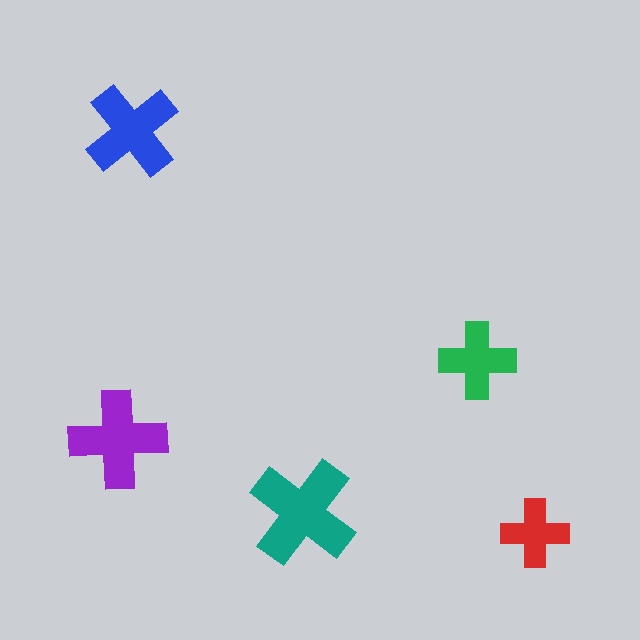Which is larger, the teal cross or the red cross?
The teal one.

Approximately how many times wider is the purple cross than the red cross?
About 1.5 times wider.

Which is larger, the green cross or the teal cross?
The teal one.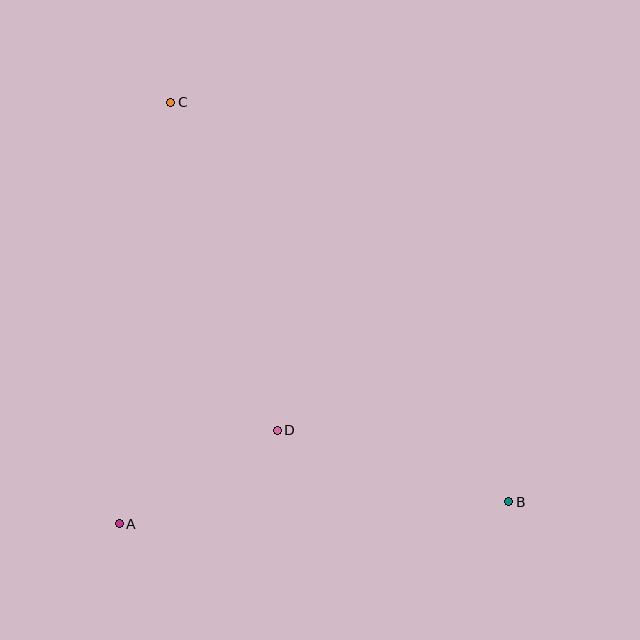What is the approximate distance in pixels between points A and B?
The distance between A and B is approximately 390 pixels.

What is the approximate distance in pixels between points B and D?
The distance between B and D is approximately 242 pixels.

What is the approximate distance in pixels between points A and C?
The distance between A and C is approximately 425 pixels.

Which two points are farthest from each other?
Points B and C are farthest from each other.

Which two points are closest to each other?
Points A and D are closest to each other.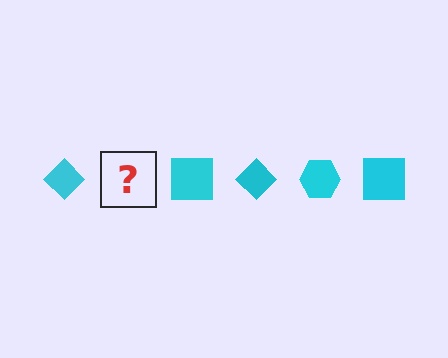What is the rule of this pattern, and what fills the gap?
The rule is that the pattern cycles through diamond, hexagon, square shapes in cyan. The gap should be filled with a cyan hexagon.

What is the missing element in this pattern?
The missing element is a cyan hexagon.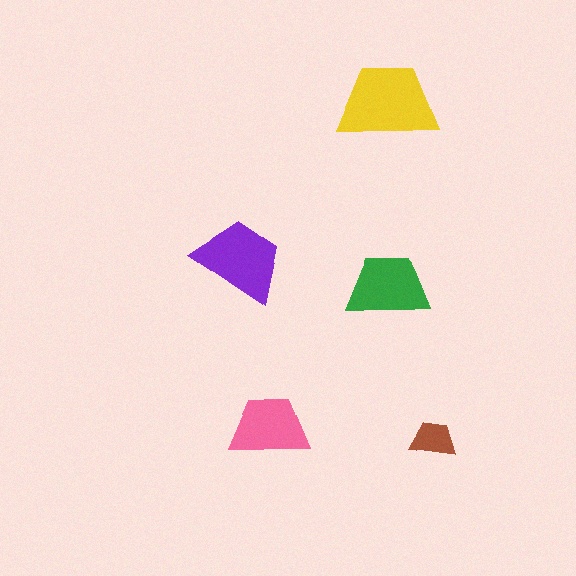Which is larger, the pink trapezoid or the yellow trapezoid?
The yellow one.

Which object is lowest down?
The brown trapezoid is bottommost.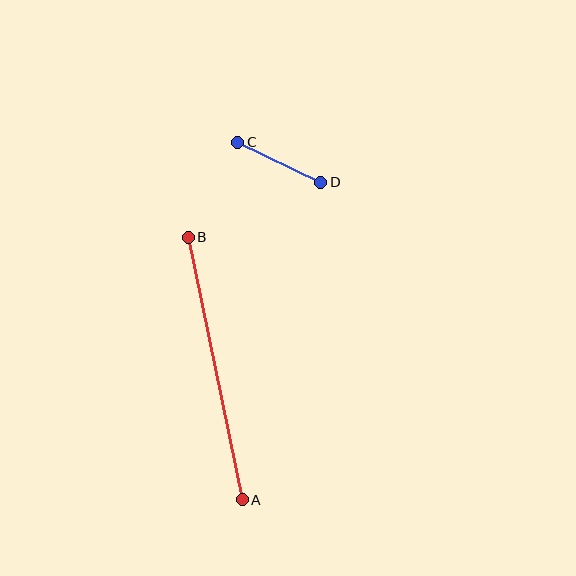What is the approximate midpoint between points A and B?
The midpoint is at approximately (215, 368) pixels.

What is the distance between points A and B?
The distance is approximately 268 pixels.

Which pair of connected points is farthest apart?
Points A and B are farthest apart.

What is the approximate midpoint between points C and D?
The midpoint is at approximately (279, 162) pixels.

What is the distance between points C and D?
The distance is approximately 93 pixels.